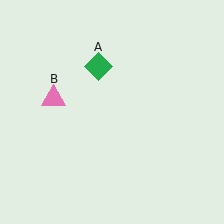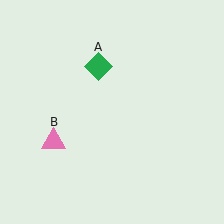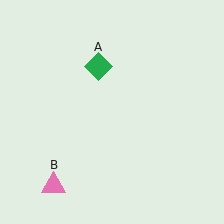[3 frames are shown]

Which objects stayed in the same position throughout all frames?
Green diamond (object A) remained stationary.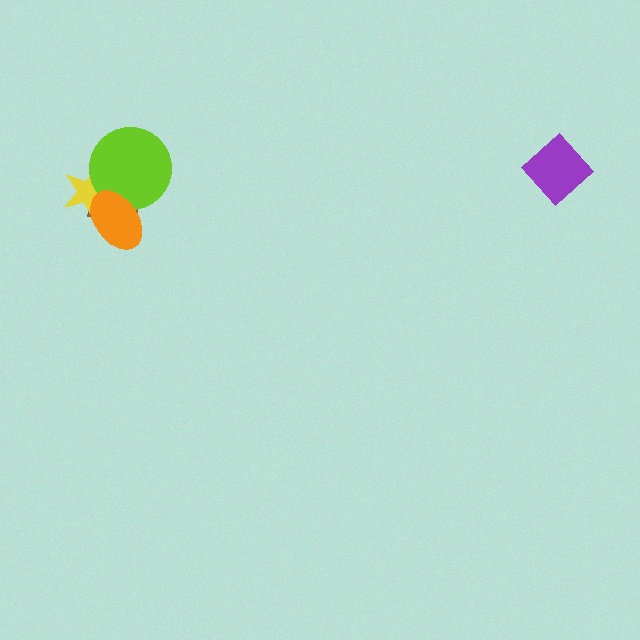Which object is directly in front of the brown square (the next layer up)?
The yellow star is directly in front of the brown square.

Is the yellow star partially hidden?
Yes, it is partially covered by another shape.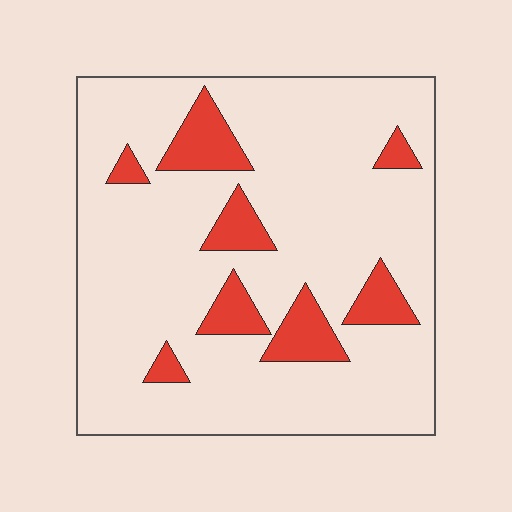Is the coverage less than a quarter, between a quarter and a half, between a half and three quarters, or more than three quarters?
Less than a quarter.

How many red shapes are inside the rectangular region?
8.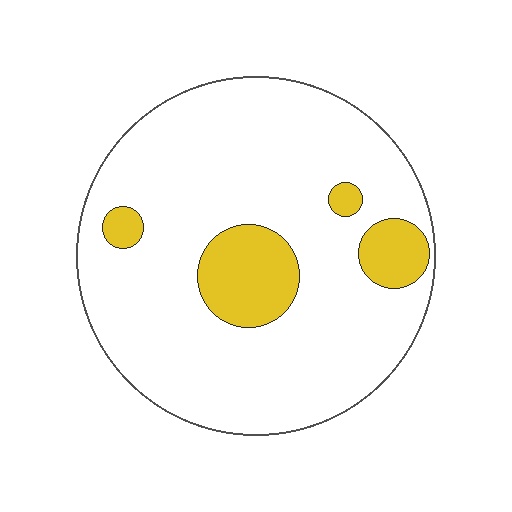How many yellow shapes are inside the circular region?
4.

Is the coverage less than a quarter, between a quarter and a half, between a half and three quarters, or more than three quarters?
Less than a quarter.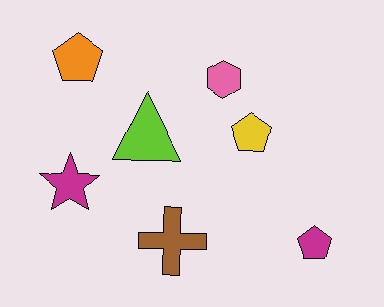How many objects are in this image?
There are 7 objects.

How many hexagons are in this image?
There is 1 hexagon.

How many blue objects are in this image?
There are no blue objects.